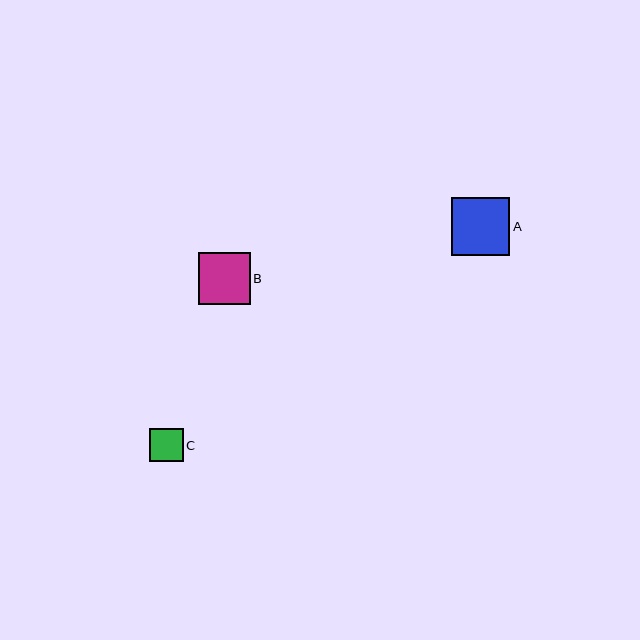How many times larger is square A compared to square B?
Square A is approximately 1.1 times the size of square B.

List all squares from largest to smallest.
From largest to smallest: A, B, C.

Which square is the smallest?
Square C is the smallest with a size of approximately 34 pixels.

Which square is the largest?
Square A is the largest with a size of approximately 58 pixels.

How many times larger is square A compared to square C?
Square A is approximately 1.7 times the size of square C.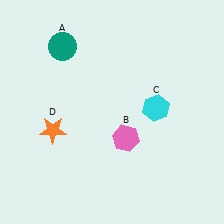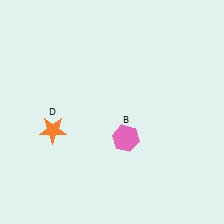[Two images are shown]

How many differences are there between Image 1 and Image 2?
There are 2 differences between the two images.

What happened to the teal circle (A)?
The teal circle (A) was removed in Image 2. It was in the top-left area of Image 1.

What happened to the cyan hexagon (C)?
The cyan hexagon (C) was removed in Image 2. It was in the top-right area of Image 1.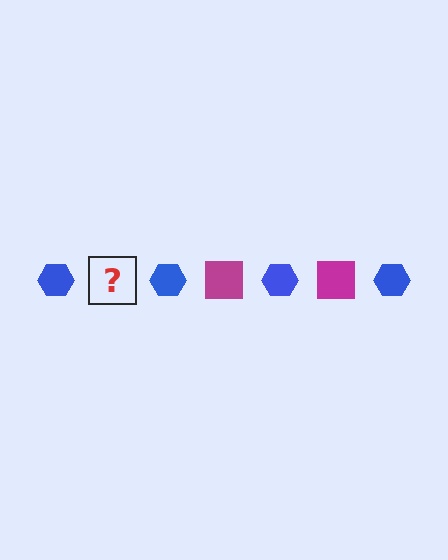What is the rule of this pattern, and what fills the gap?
The rule is that the pattern alternates between blue hexagon and magenta square. The gap should be filled with a magenta square.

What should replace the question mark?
The question mark should be replaced with a magenta square.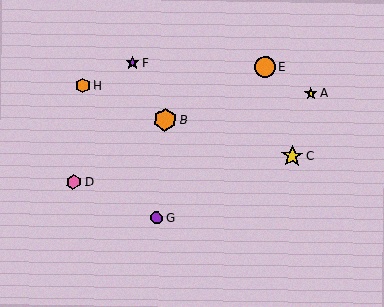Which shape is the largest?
The orange hexagon (labeled B) is the largest.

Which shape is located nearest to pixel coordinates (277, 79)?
The orange circle (labeled E) at (265, 67) is nearest to that location.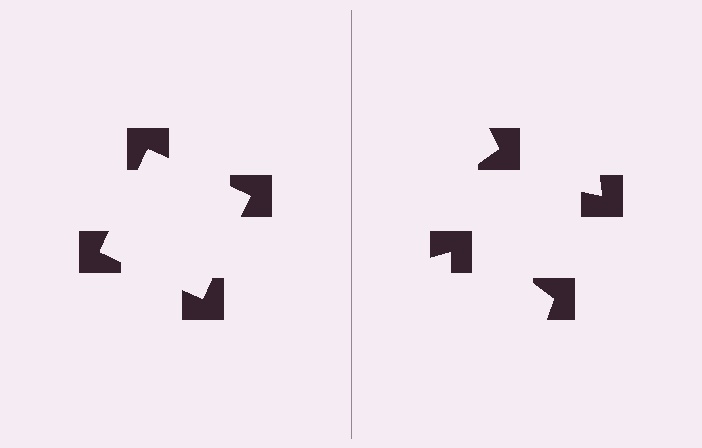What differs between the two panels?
The notched squares are positioned identically on both sides; only the wedge orientations differ. On the left they align to a square; on the right they are misaligned.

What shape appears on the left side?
An illusory square.